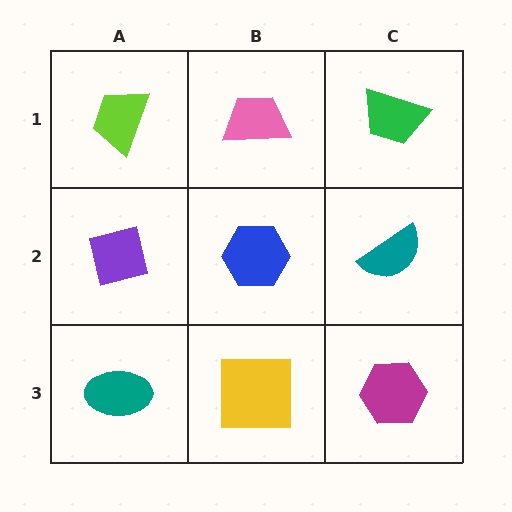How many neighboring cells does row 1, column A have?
2.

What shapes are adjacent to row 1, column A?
A purple square (row 2, column A), a pink trapezoid (row 1, column B).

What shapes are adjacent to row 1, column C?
A teal semicircle (row 2, column C), a pink trapezoid (row 1, column B).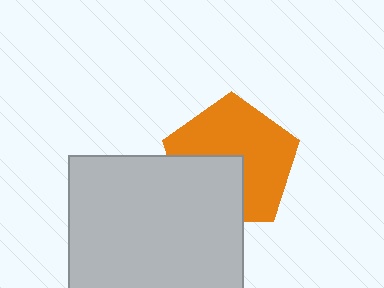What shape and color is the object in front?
The object in front is a light gray square.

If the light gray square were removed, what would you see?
You would see the complete orange pentagon.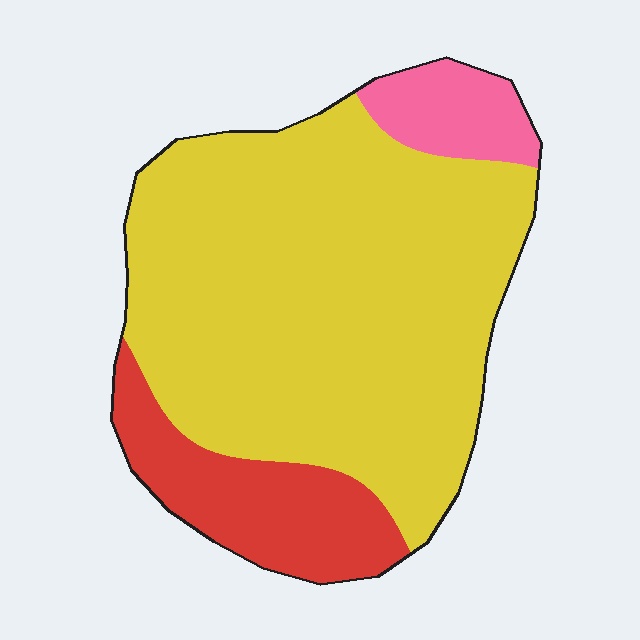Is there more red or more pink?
Red.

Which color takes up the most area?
Yellow, at roughly 75%.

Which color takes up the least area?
Pink, at roughly 10%.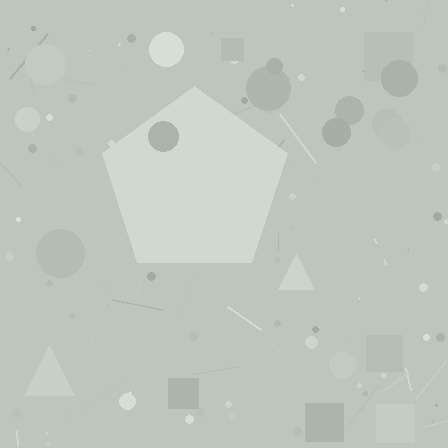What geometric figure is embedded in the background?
A pentagon is embedded in the background.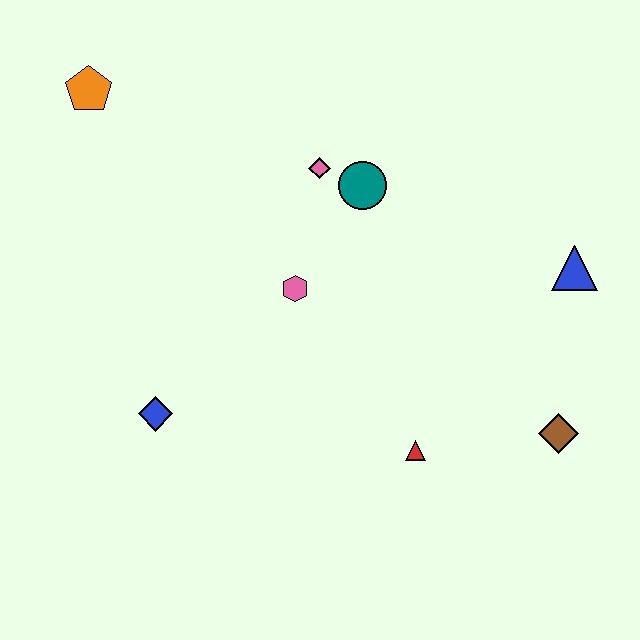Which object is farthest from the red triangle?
The orange pentagon is farthest from the red triangle.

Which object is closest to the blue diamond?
The pink hexagon is closest to the blue diamond.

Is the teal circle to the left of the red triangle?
Yes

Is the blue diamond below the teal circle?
Yes